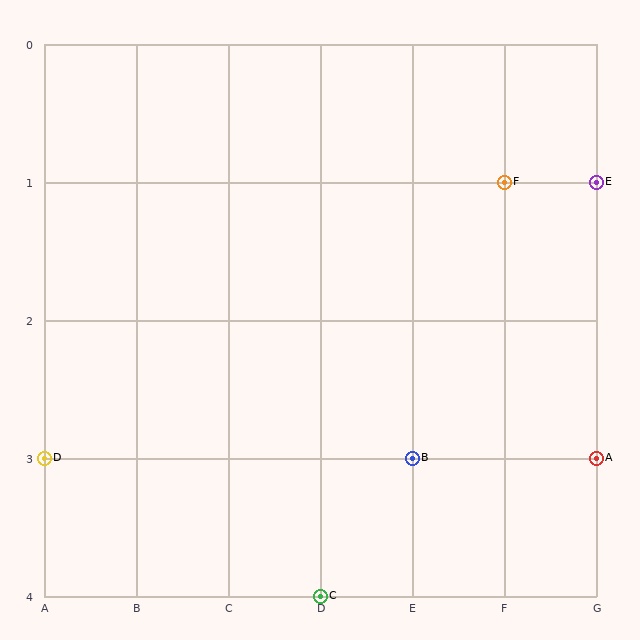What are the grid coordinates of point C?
Point C is at grid coordinates (D, 4).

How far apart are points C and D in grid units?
Points C and D are 3 columns and 1 row apart (about 3.2 grid units diagonally).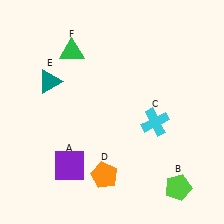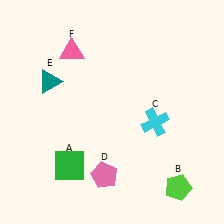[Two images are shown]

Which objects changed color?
A changed from purple to green. D changed from orange to pink. F changed from green to pink.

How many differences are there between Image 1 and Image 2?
There are 3 differences between the two images.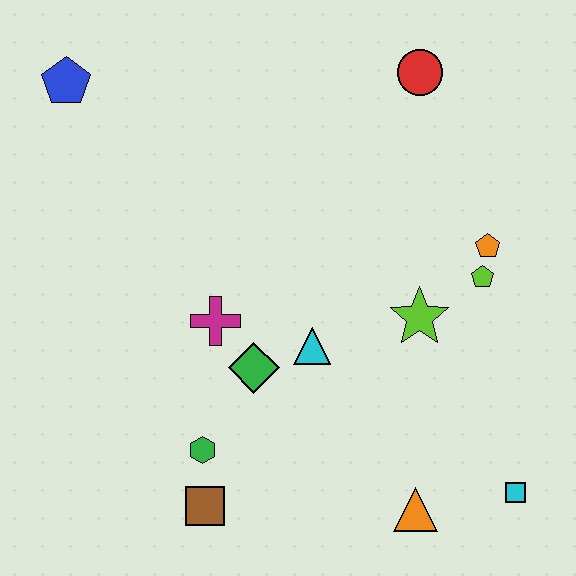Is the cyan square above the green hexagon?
No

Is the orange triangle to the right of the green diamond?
Yes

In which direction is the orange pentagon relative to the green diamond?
The orange pentagon is to the right of the green diamond.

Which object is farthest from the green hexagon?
The red circle is farthest from the green hexagon.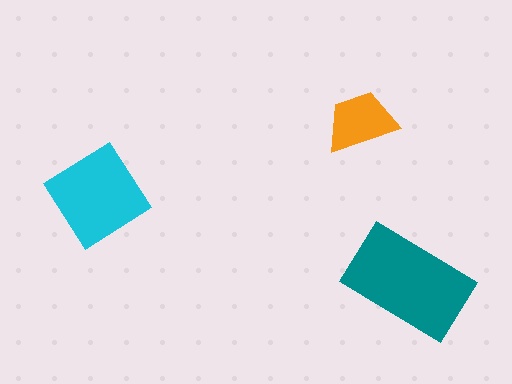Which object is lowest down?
The teal rectangle is bottommost.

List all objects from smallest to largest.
The orange trapezoid, the cyan diamond, the teal rectangle.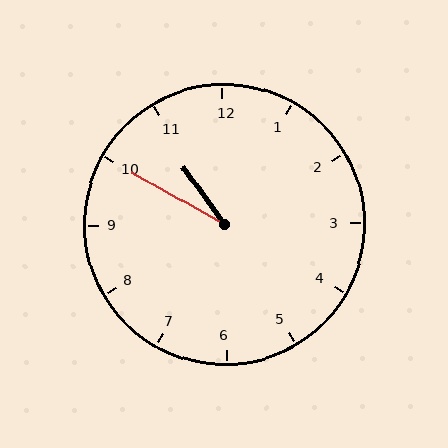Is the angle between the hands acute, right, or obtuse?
It is acute.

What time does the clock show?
10:50.